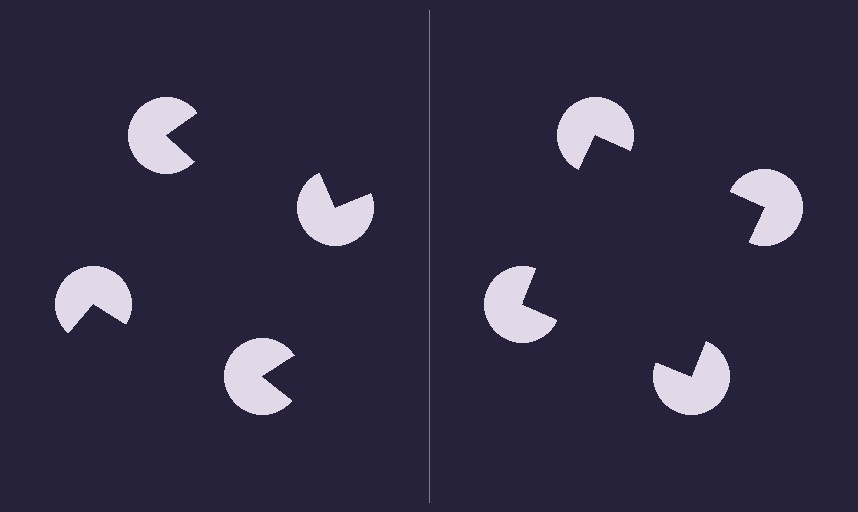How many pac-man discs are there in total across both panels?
8 — 4 on each side.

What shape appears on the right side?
An illusory square.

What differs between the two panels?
The pac-man discs are positioned identically on both sides; only the wedge orientations differ. On the right they align to a square; on the left they are misaligned.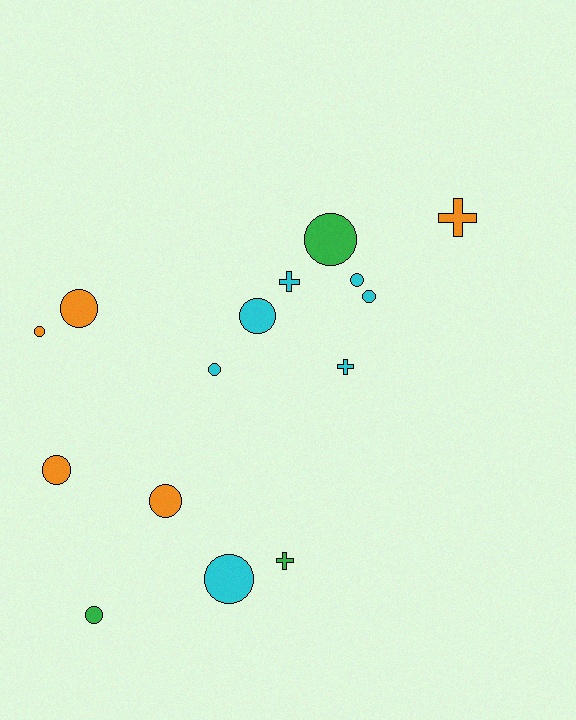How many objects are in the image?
There are 15 objects.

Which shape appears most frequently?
Circle, with 11 objects.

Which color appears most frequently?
Cyan, with 7 objects.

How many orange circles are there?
There are 4 orange circles.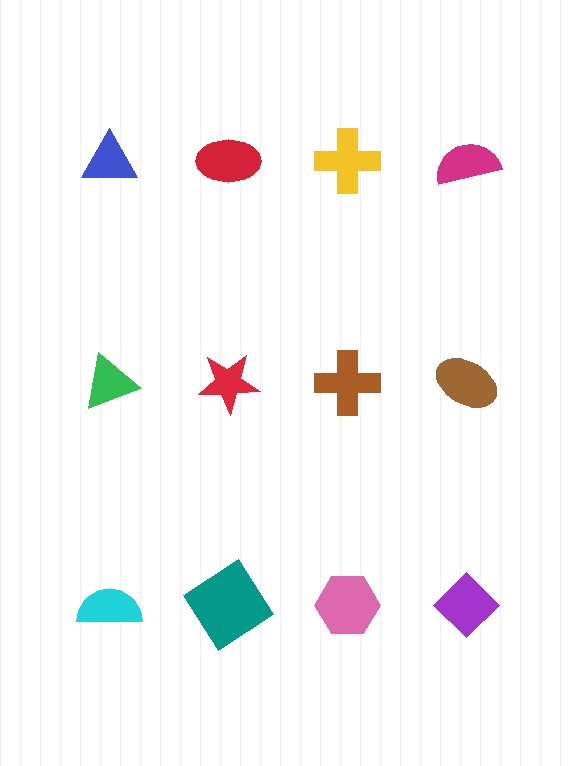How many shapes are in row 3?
4 shapes.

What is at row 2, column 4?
A brown ellipse.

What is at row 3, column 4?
A purple diamond.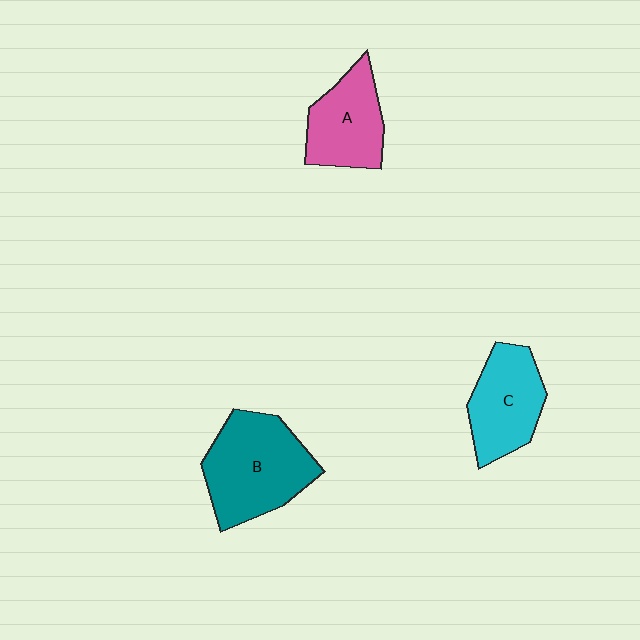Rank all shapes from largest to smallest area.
From largest to smallest: B (teal), C (cyan), A (pink).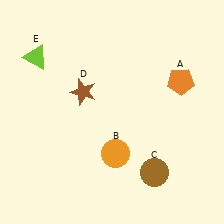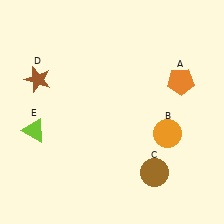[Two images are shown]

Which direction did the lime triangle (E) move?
The lime triangle (E) moved down.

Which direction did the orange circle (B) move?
The orange circle (B) moved right.